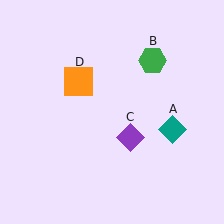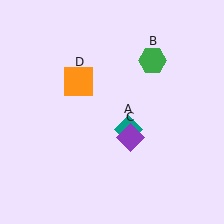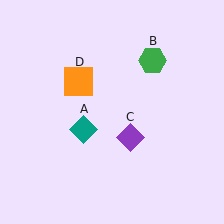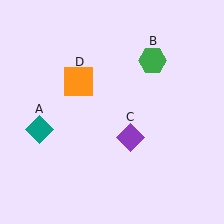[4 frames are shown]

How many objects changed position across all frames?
1 object changed position: teal diamond (object A).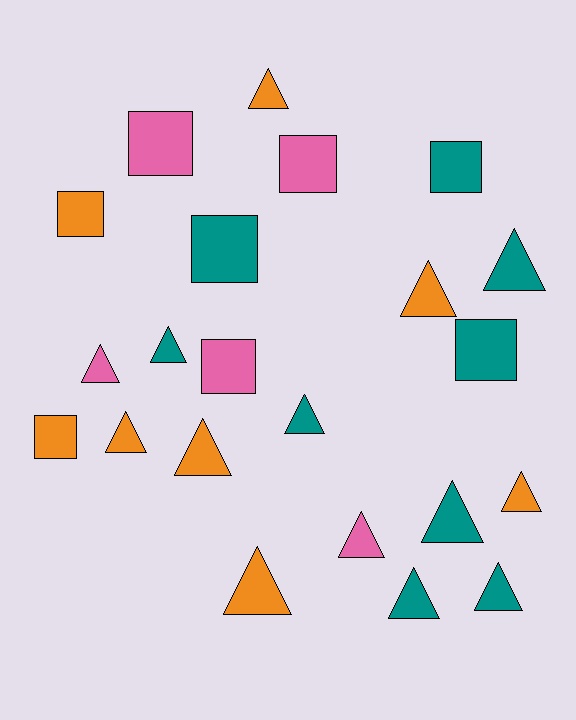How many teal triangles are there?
There are 6 teal triangles.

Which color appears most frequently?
Teal, with 9 objects.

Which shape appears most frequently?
Triangle, with 14 objects.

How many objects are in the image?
There are 22 objects.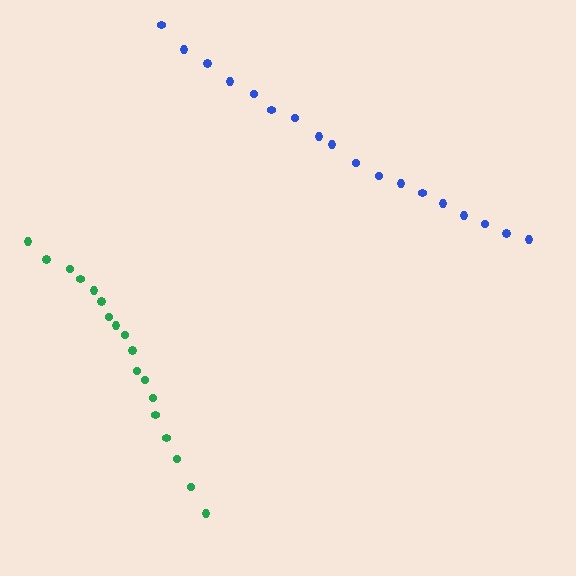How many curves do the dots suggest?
There are 2 distinct paths.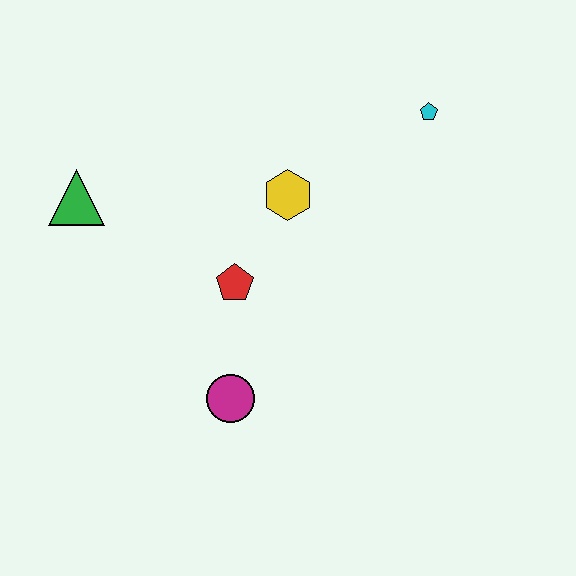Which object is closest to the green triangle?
The red pentagon is closest to the green triangle.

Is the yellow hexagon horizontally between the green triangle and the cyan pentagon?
Yes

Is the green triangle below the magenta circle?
No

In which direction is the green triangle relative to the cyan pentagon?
The green triangle is to the left of the cyan pentagon.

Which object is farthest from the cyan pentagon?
The green triangle is farthest from the cyan pentagon.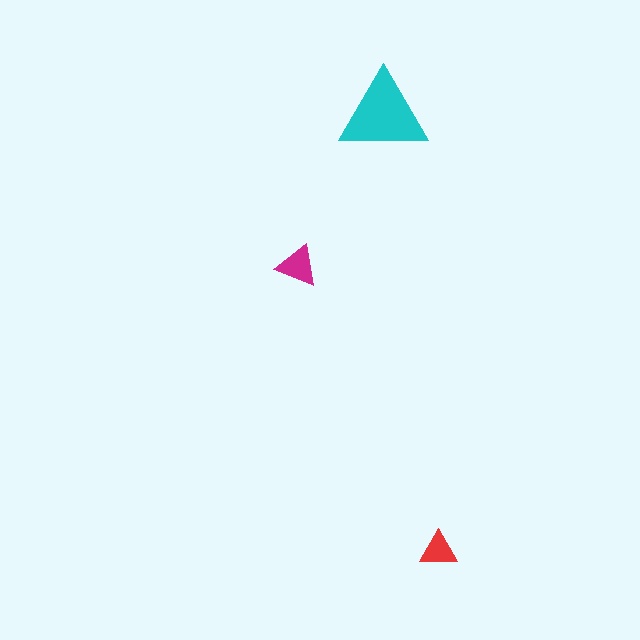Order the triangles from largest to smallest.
the cyan one, the magenta one, the red one.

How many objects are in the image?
There are 3 objects in the image.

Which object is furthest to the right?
The red triangle is rightmost.